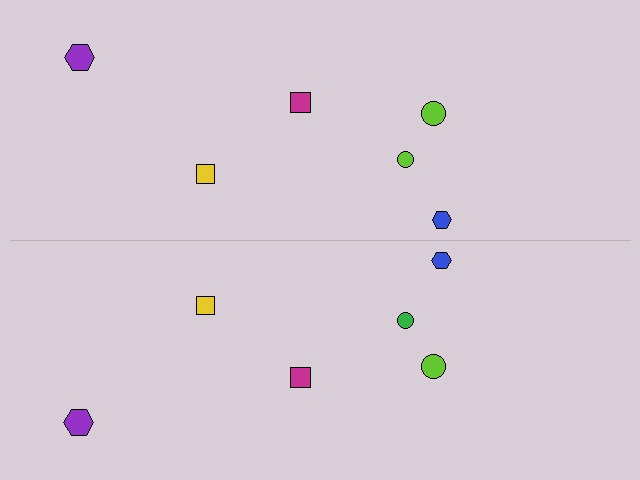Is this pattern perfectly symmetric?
No, the pattern is not perfectly symmetric. The green circle on the bottom side breaks the symmetry — its mirror counterpart is lime.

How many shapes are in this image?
There are 12 shapes in this image.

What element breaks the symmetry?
The green circle on the bottom side breaks the symmetry — its mirror counterpart is lime.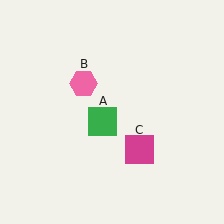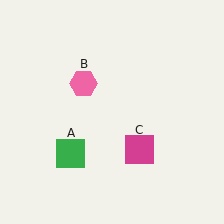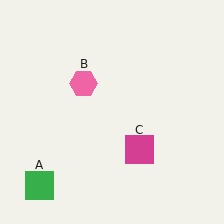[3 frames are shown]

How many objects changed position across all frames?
1 object changed position: green square (object A).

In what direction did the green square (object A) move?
The green square (object A) moved down and to the left.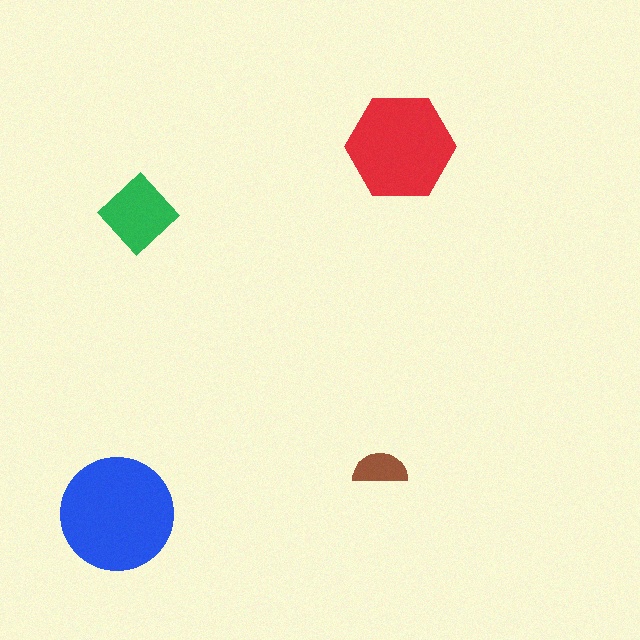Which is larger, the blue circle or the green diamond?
The blue circle.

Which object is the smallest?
The brown semicircle.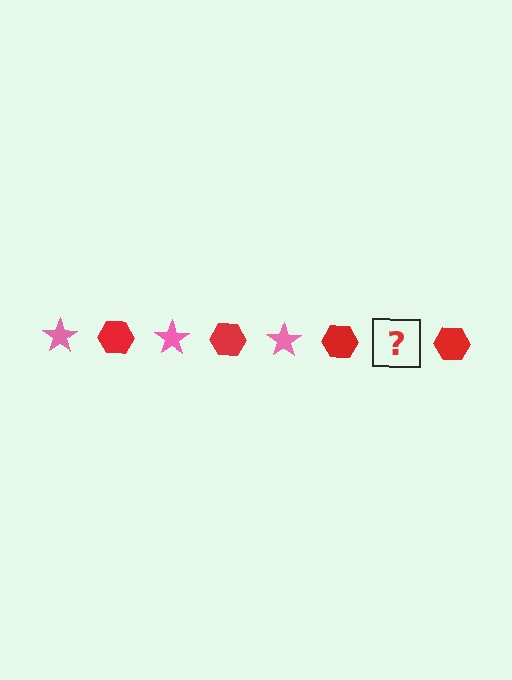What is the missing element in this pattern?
The missing element is a pink star.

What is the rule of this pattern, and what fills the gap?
The rule is that the pattern alternates between pink star and red hexagon. The gap should be filled with a pink star.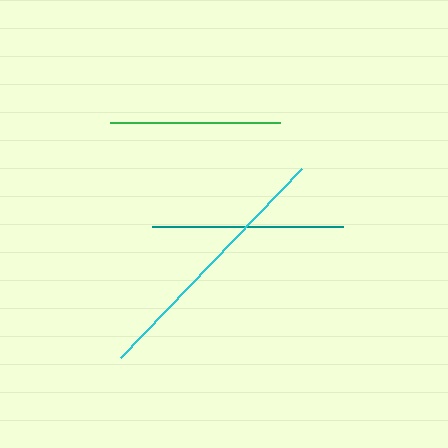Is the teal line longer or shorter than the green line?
The teal line is longer than the green line.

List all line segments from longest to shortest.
From longest to shortest: cyan, teal, green.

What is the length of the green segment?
The green segment is approximately 170 pixels long.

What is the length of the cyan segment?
The cyan segment is approximately 262 pixels long.